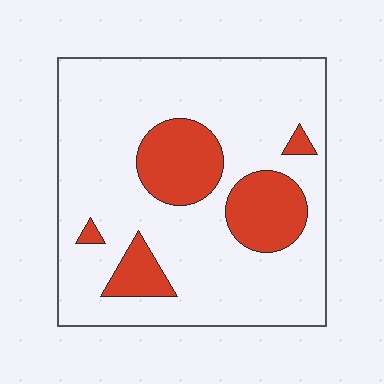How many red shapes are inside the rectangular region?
5.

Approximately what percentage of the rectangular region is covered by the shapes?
Approximately 20%.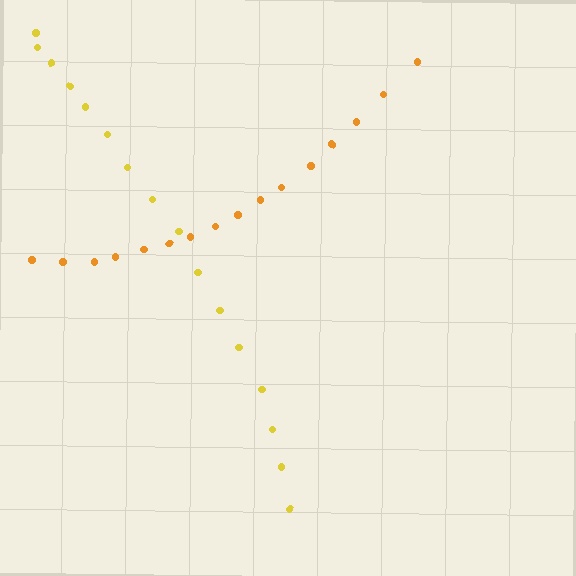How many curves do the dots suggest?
There are 2 distinct paths.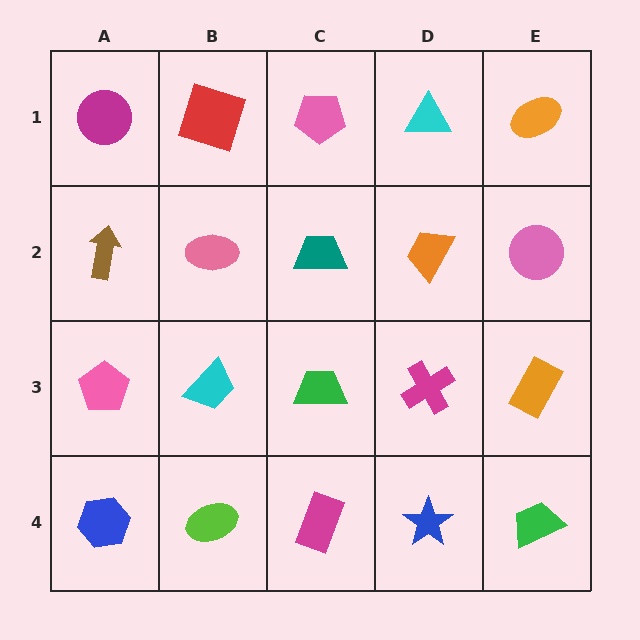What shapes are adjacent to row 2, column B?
A red square (row 1, column B), a cyan trapezoid (row 3, column B), a brown arrow (row 2, column A), a teal trapezoid (row 2, column C).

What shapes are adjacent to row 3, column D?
An orange trapezoid (row 2, column D), a blue star (row 4, column D), a green trapezoid (row 3, column C), an orange rectangle (row 3, column E).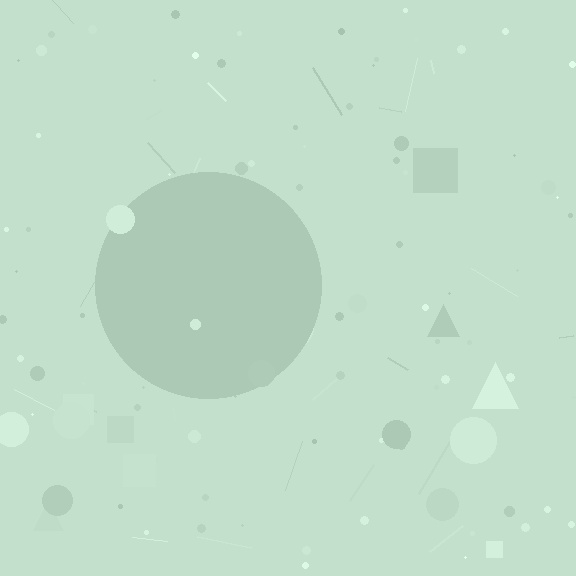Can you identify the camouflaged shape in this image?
The camouflaged shape is a circle.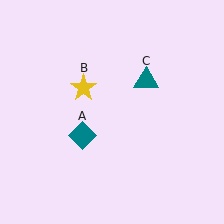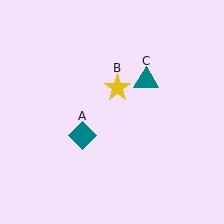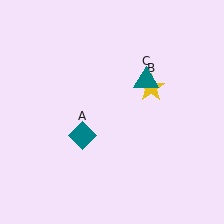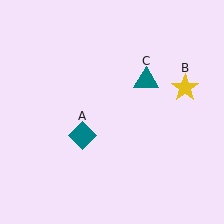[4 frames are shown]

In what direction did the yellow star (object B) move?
The yellow star (object B) moved right.